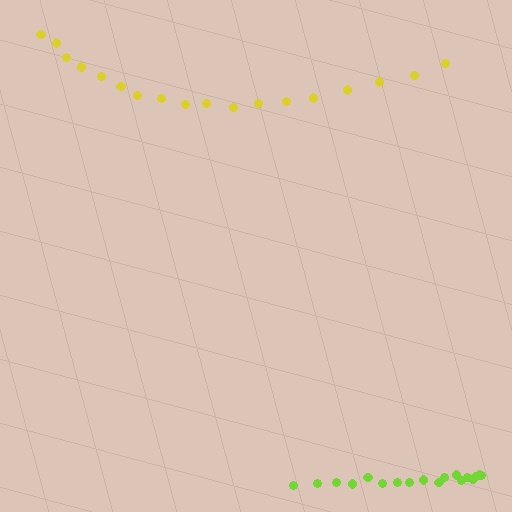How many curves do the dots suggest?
There are 2 distinct paths.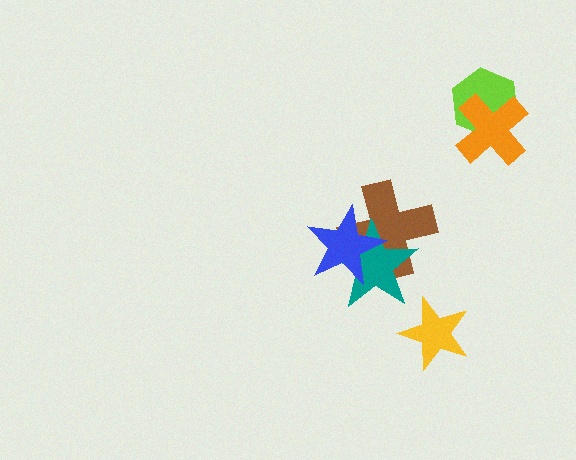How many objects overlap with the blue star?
2 objects overlap with the blue star.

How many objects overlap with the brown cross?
2 objects overlap with the brown cross.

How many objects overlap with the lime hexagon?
1 object overlaps with the lime hexagon.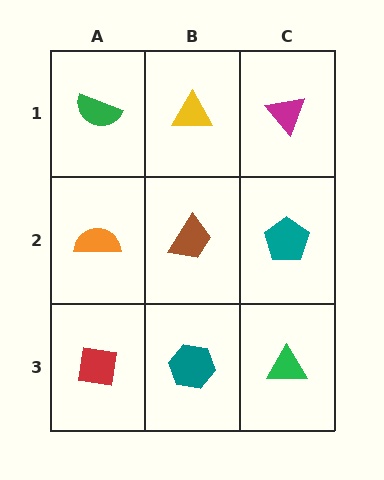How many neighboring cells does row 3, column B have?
3.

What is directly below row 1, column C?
A teal pentagon.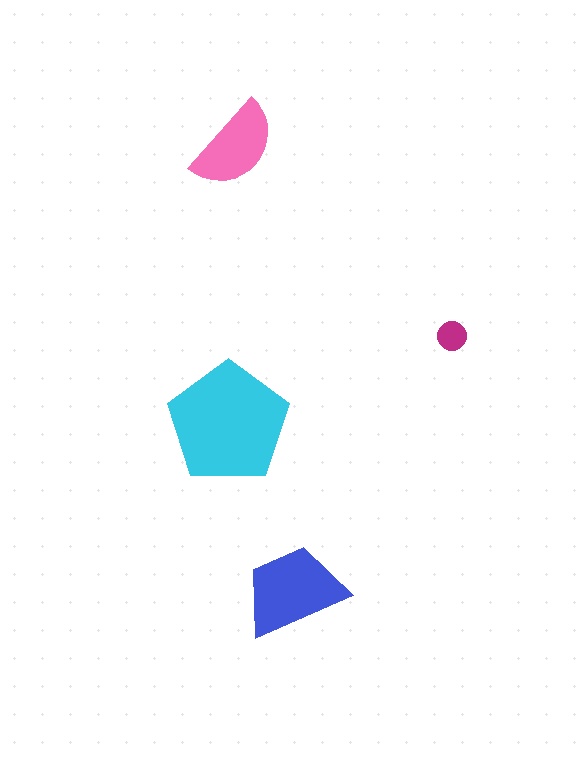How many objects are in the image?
There are 4 objects in the image.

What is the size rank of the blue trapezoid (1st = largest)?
2nd.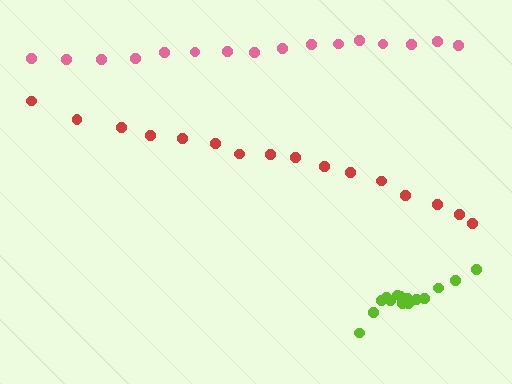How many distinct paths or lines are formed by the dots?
There are 3 distinct paths.